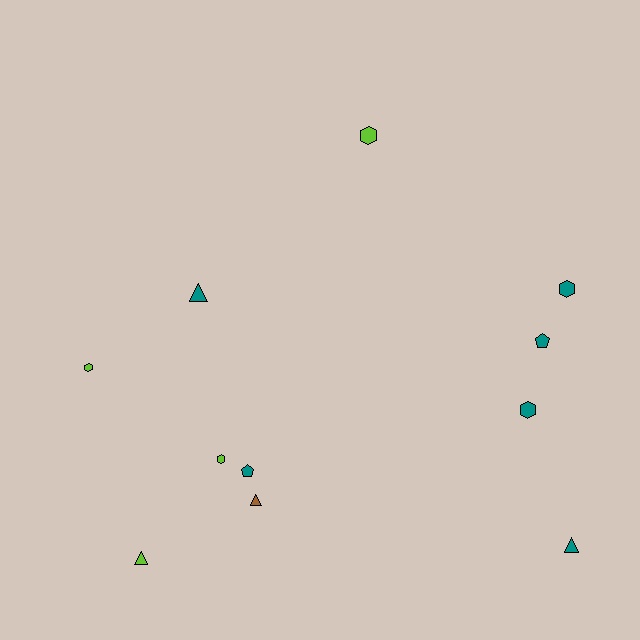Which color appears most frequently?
Teal, with 6 objects.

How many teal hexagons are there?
There are 2 teal hexagons.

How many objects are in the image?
There are 11 objects.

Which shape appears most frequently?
Hexagon, with 5 objects.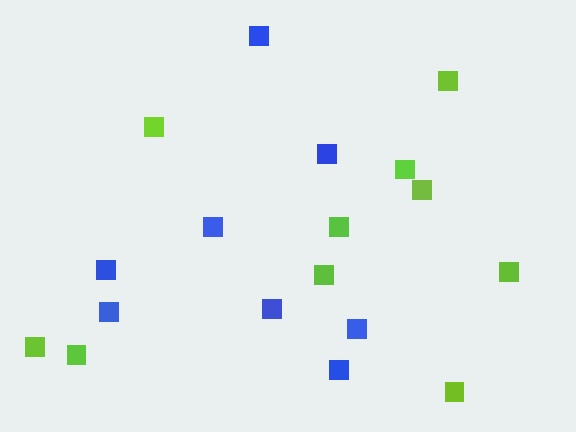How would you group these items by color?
There are 2 groups: one group of lime squares (10) and one group of blue squares (8).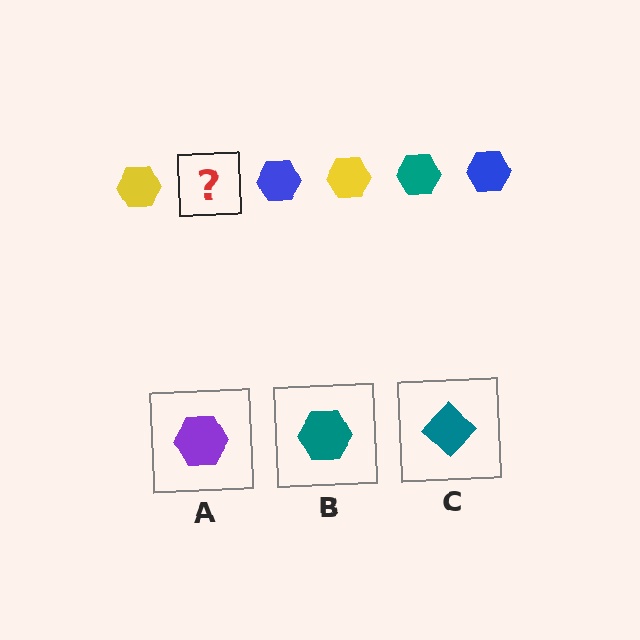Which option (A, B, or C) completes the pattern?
B.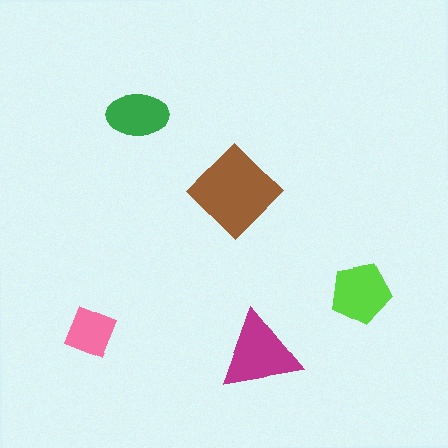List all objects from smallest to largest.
The pink square, the green ellipse, the lime pentagon, the magenta triangle, the brown diamond.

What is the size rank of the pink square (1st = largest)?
5th.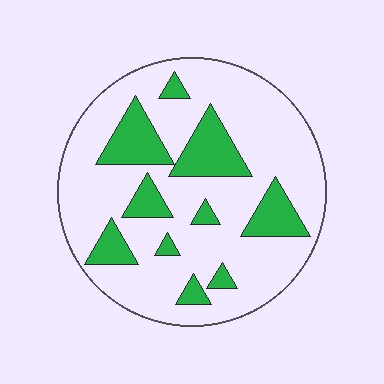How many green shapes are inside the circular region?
10.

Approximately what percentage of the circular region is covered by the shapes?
Approximately 25%.